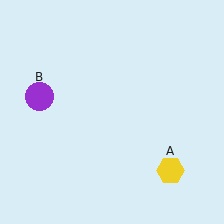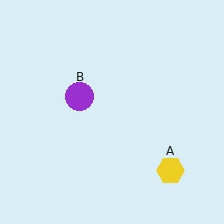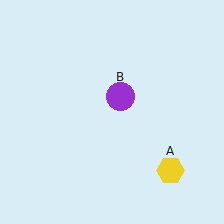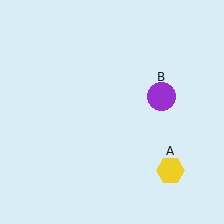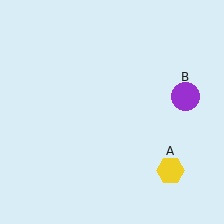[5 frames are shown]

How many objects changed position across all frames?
1 object changed position: purple circle (object B).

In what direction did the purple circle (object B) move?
The purple circle (object B) moved right.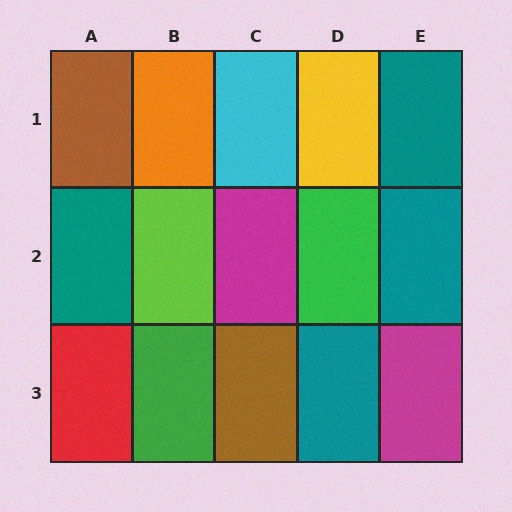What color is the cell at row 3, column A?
Red.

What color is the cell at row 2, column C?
Magenta.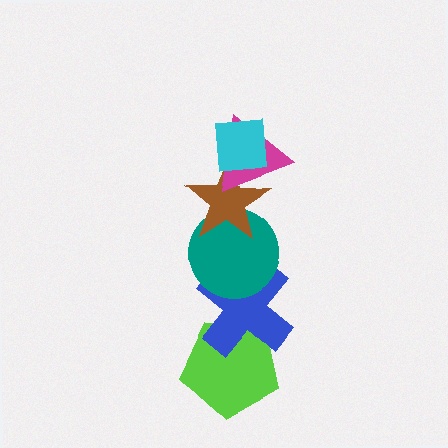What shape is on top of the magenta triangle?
The cyan square is on top of the magenta triangle.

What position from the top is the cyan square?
The cyan square is 1st from the top.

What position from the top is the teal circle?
The teal circle is 4th from the top.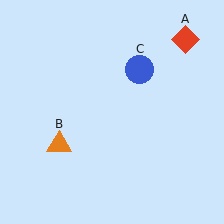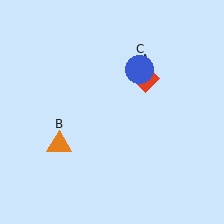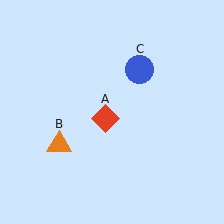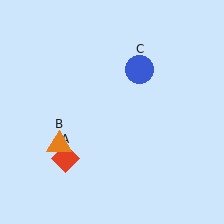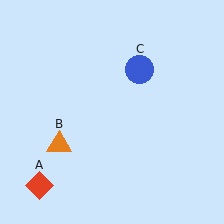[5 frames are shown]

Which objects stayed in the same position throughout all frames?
Orange triangle (object B) and blue circle (object C) remained stationary.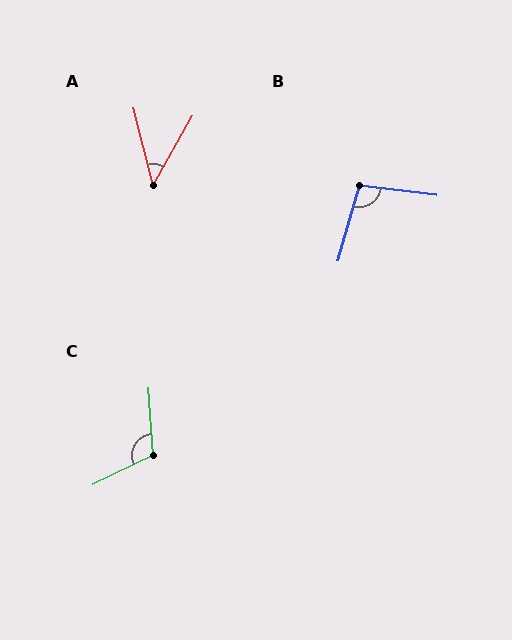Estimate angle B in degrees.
Approximately 99 degrees.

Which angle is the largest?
C, at approximately 111 degrees.